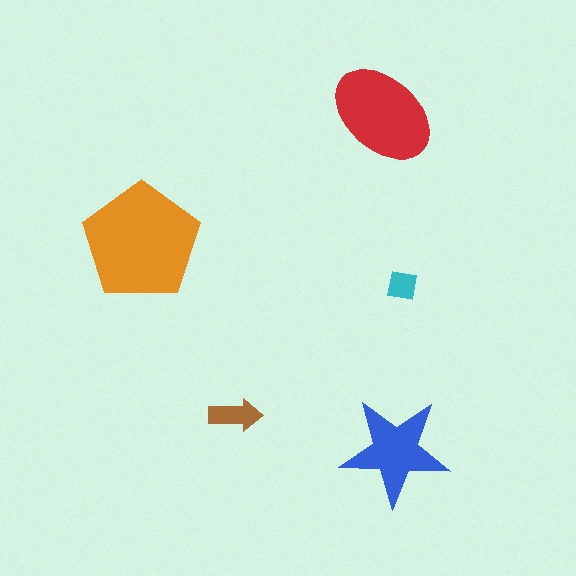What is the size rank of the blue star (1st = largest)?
3rd.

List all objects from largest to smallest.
The orange pentagon, the red ellipse, the blue star, the brown arrow, the cyan square.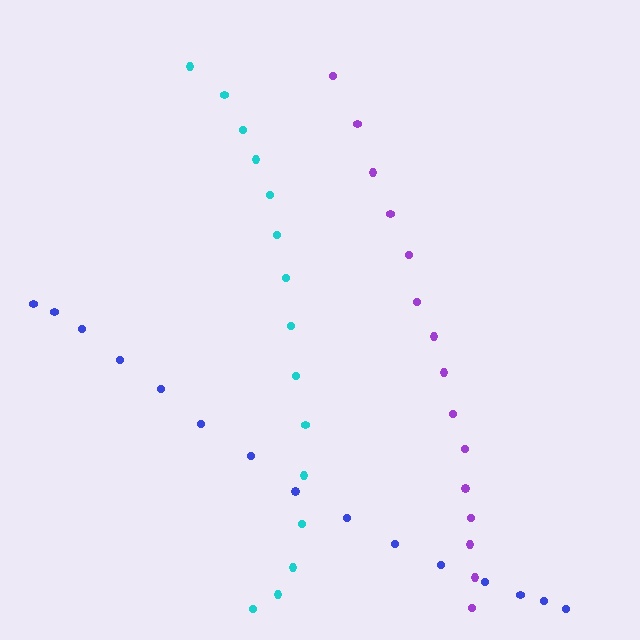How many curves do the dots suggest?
There are 3 distinct paths.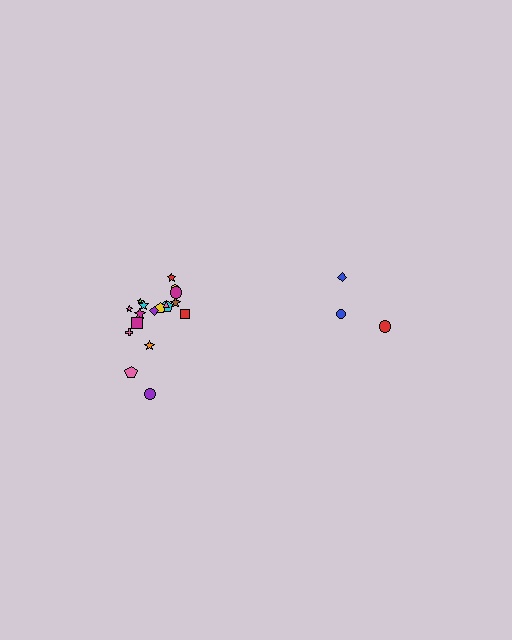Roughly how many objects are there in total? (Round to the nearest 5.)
Roughly 20 objects in total.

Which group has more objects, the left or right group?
The left group.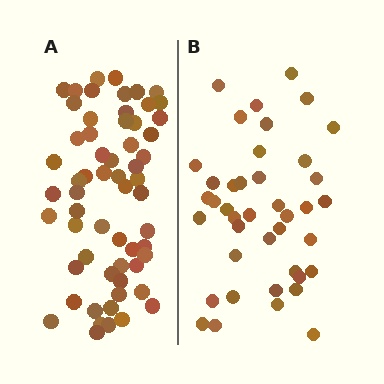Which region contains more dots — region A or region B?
Region A (the left region) has more dots.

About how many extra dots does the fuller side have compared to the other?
Region A has approximately 20 more dots than region B.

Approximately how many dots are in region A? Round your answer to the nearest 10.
About 60 dots.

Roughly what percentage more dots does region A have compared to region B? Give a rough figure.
About 45% more.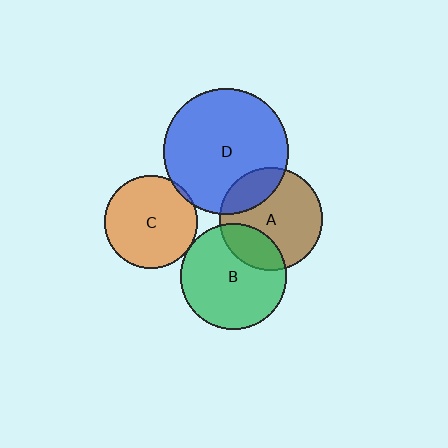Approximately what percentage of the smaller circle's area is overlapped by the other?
Approximately 25%.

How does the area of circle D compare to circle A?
Approximately 1.5 times.